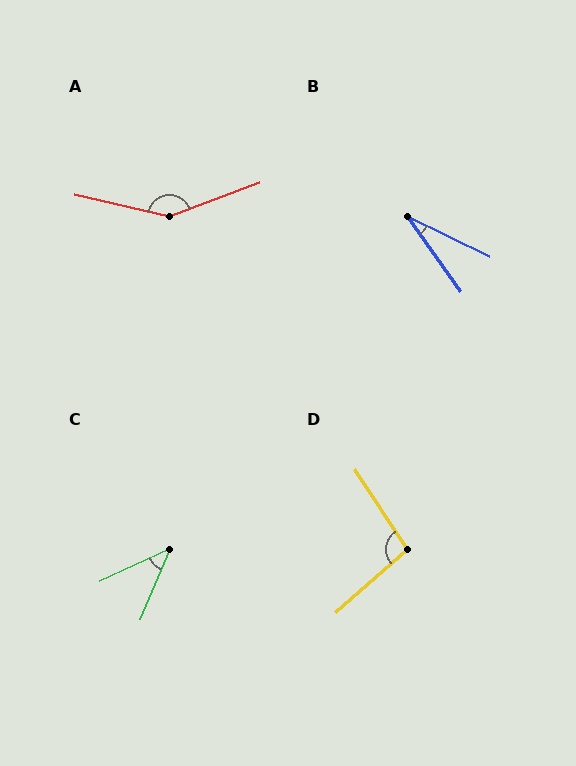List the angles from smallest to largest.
B (29°), C (43°), D (98°), A (147°).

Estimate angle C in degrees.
Approximately 43 degrees.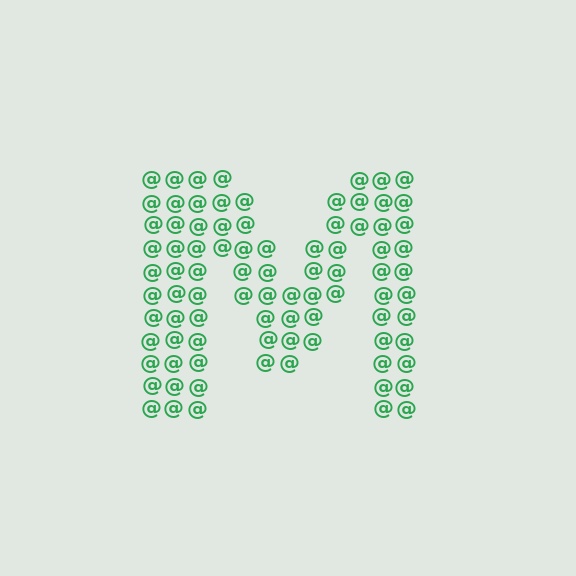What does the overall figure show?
The overall figure shows the letter M.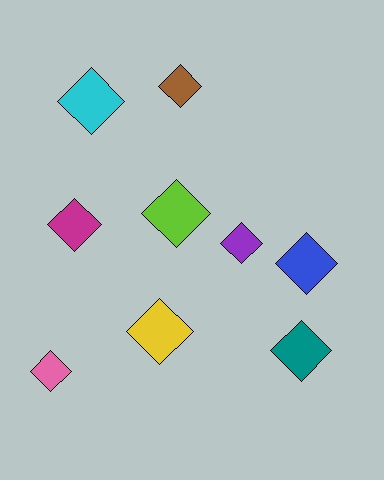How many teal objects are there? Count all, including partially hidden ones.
There is 1 teal object.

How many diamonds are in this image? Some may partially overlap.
There are 9 diamonds.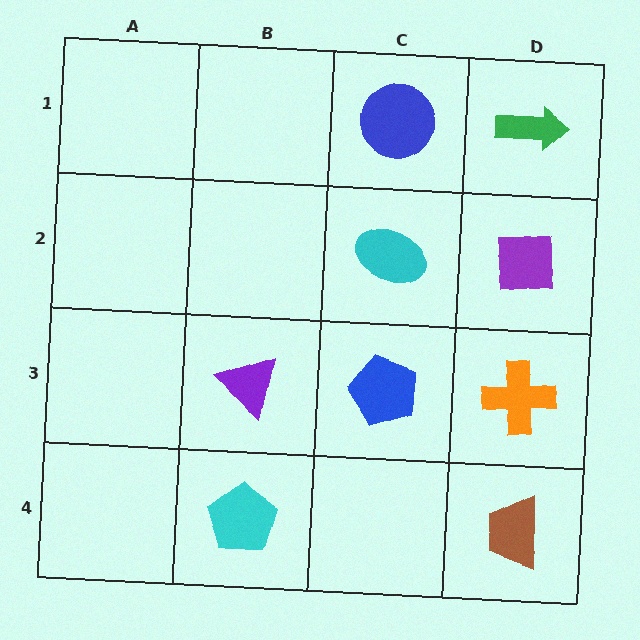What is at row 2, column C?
A cyan ellipse.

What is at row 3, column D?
An orange cross.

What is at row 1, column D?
A green arrow.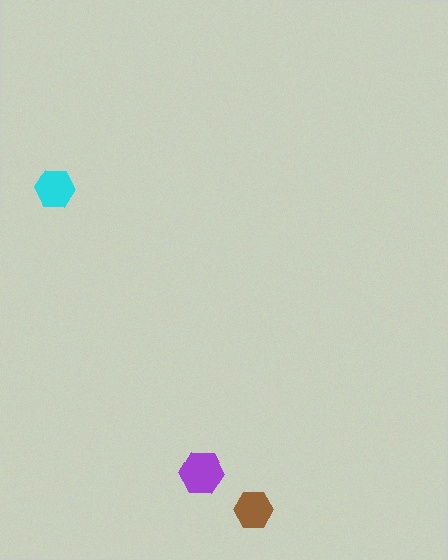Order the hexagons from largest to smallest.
the purple one, the cyan one, the brown one.